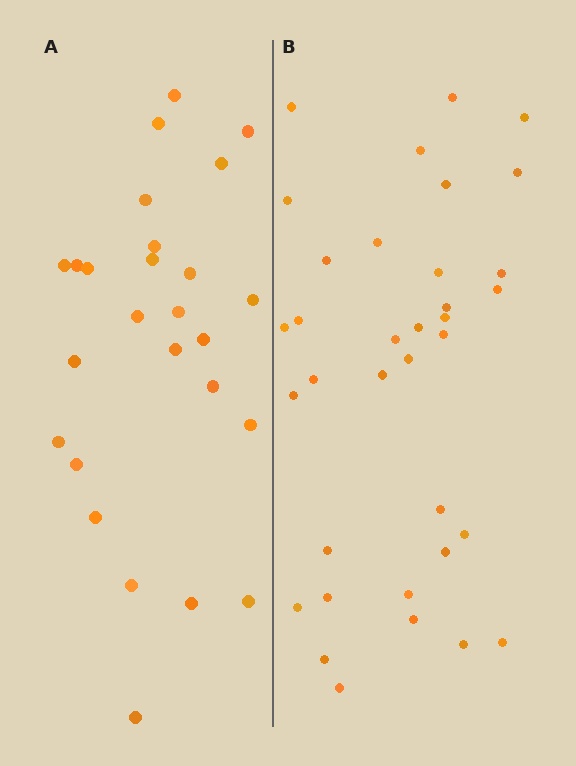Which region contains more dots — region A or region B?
Region B (the right region) has more dots.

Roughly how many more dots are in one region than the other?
Region B has roughly 8 or so more dots than region A.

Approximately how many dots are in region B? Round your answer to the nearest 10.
About 40 dots. (The exact count is 35, which rounds to 40.)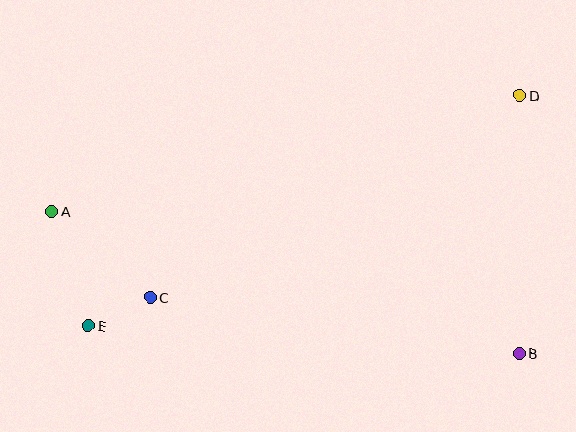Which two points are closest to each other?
Points C and E are closest to each other.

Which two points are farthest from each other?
Points A and B are farthest from each other.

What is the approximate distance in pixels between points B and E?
The distance between B and E is approximately 432 pixels.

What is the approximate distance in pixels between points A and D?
The distance between A and D is approximately 482 pixels.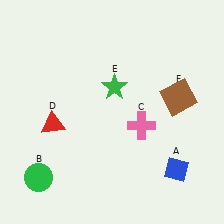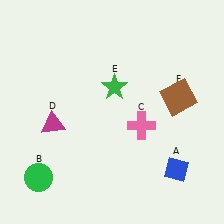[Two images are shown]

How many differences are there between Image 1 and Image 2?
There is 1 difference between the two images.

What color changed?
The triangle (D) changed from red in Image 1 to magenta in Image 2.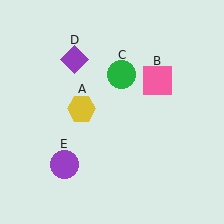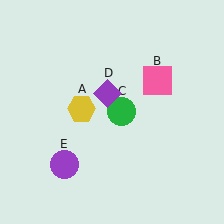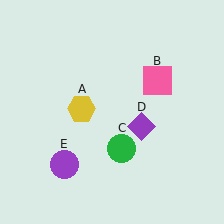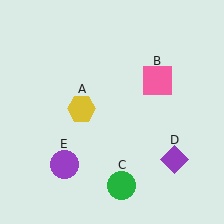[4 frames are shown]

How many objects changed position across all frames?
2 objects changed position: green circle (object C), purple diamond (object D).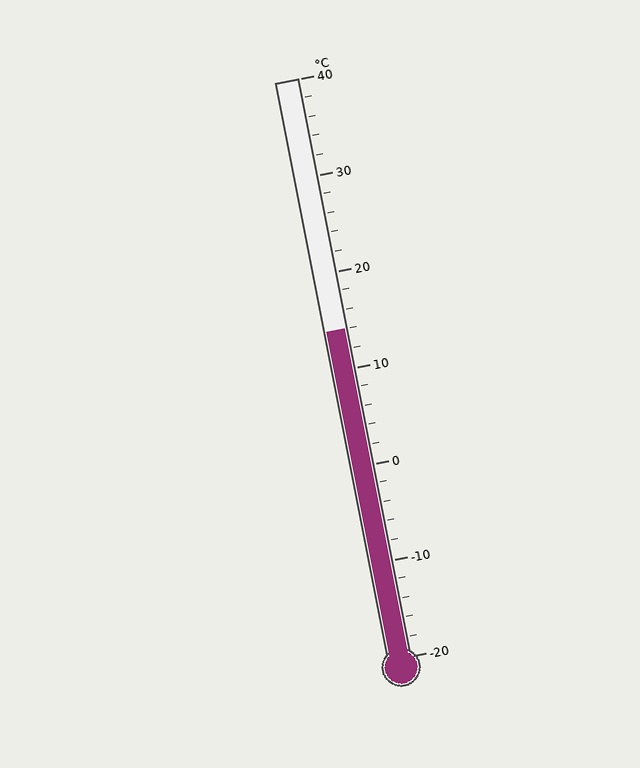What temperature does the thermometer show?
The thermometer shows approximately 14°C.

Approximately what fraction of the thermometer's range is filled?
The thermometer is filled to approximately 55% of its range.